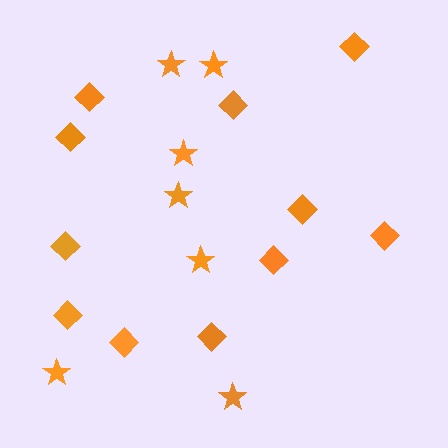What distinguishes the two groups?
There are 2 groups: one group of stars (7) and one group of diamonds (11).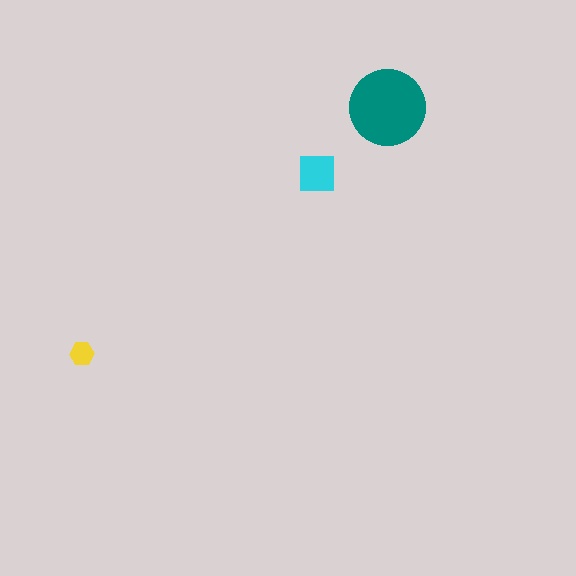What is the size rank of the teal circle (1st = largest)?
1st.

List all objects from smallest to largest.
The yellow hexagon, the cyan square, the teal circle.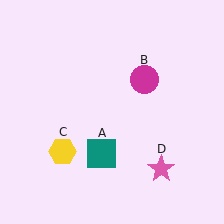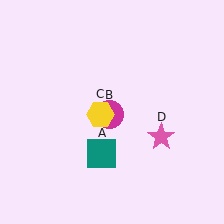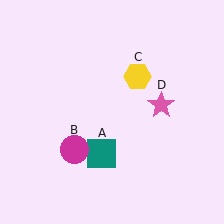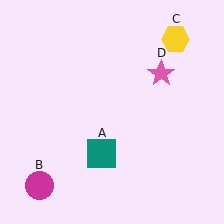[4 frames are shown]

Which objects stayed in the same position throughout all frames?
Teal square (object A) remained stationary.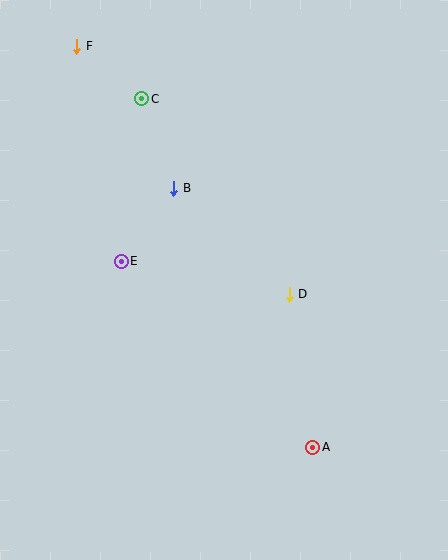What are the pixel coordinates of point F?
Point F is at (77, 46).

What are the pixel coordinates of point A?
Point A is at (313, 447).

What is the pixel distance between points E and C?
The distance between E and C is 164 pixels.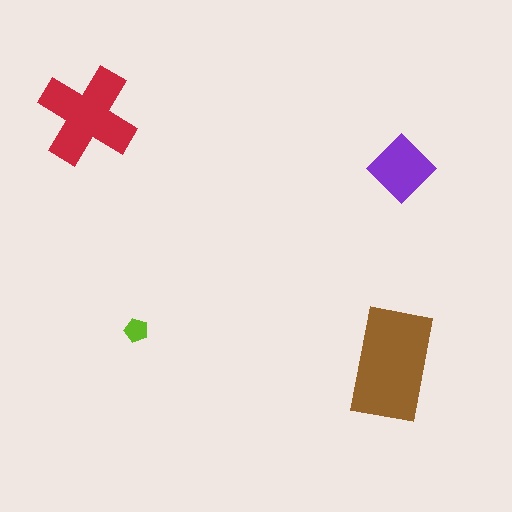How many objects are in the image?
There are 4 objects in the image.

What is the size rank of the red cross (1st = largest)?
2nd.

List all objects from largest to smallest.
The brown rectangle, the red cross, the purple diamond, the lime pentagon.